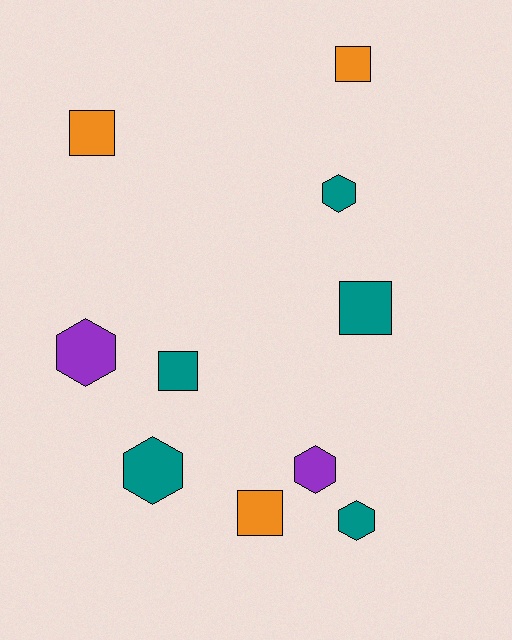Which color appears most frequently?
Teal, with 5 objects.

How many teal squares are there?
There are 2 teal squares.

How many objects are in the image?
There are 10 objects.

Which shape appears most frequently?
Hexagon, with 5 objects.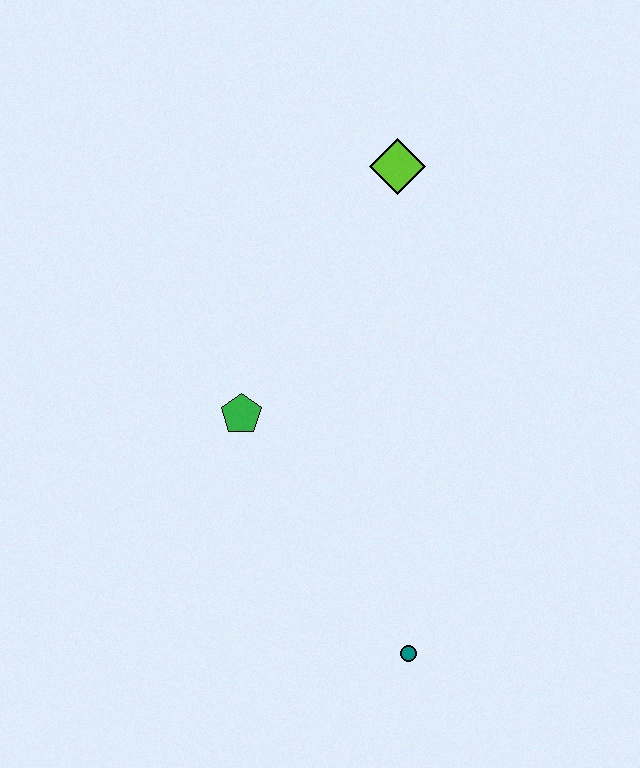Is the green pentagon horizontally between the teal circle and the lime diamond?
No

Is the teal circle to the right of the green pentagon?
Yes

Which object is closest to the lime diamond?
The green pentagon is closest to the lime diamond.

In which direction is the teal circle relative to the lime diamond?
The teal circle is below the lime diamond.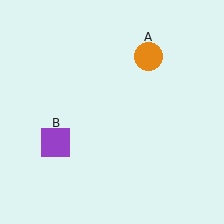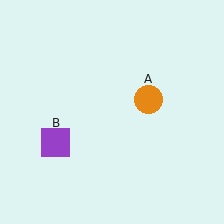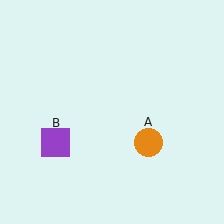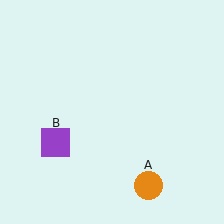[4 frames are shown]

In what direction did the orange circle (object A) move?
The orange circle (object A) moved down.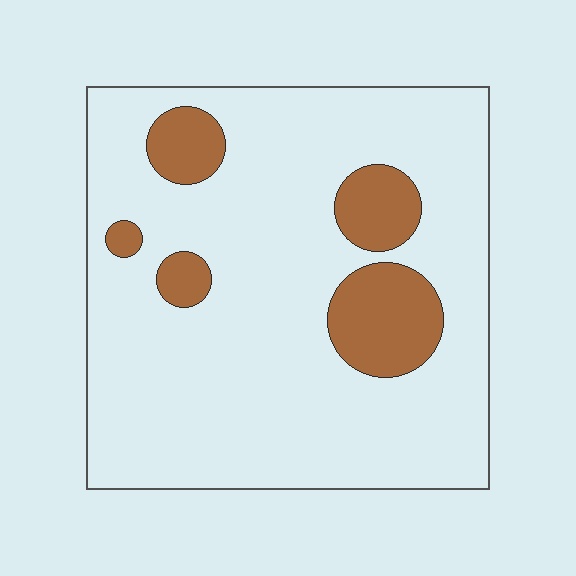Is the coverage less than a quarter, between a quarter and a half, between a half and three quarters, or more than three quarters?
Less than a quarter.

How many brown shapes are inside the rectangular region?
5.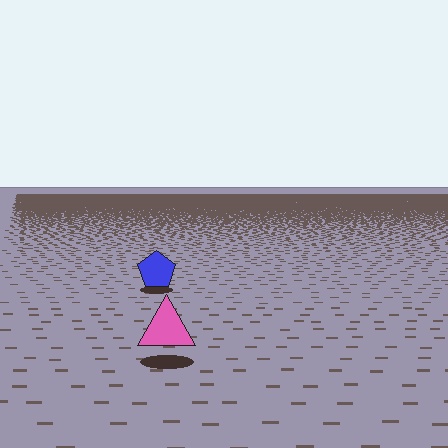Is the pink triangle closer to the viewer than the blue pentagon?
Yes. The pink triangle is closer — you can tell from the texture gradient: the ground texture is coarser near it.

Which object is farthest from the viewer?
The blue pentagon is farthest from the viewer. It appears smaller and the ground texture around it is denser.